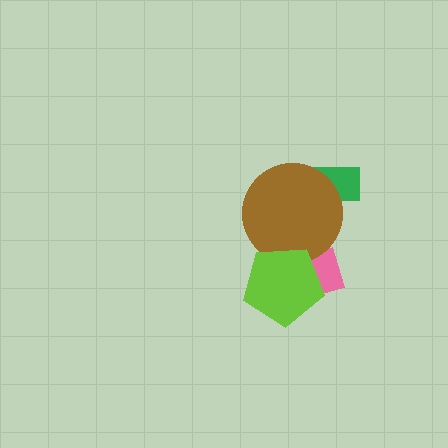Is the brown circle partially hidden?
Yes, it is partially covered by another shape.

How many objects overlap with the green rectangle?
1 object overlaps with the green rectangle.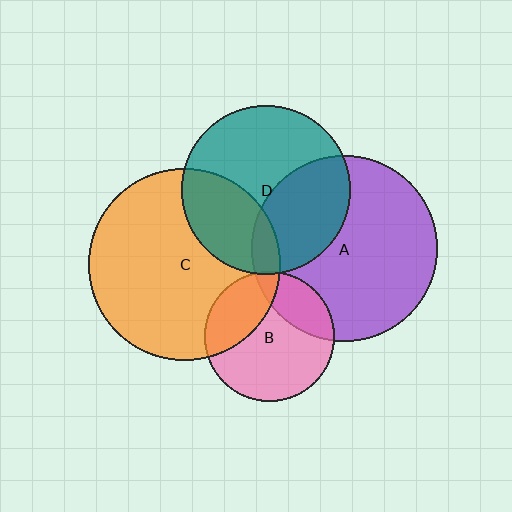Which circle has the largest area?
Circle C (orange).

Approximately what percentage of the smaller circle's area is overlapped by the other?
Approximately 35%.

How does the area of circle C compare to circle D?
Approximately 1.3 times.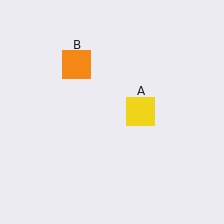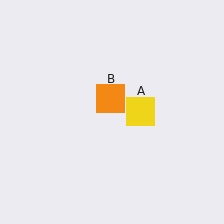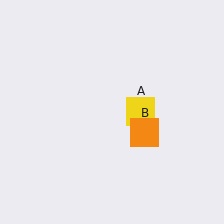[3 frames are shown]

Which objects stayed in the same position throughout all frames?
Yellow square (object A) remained stationary.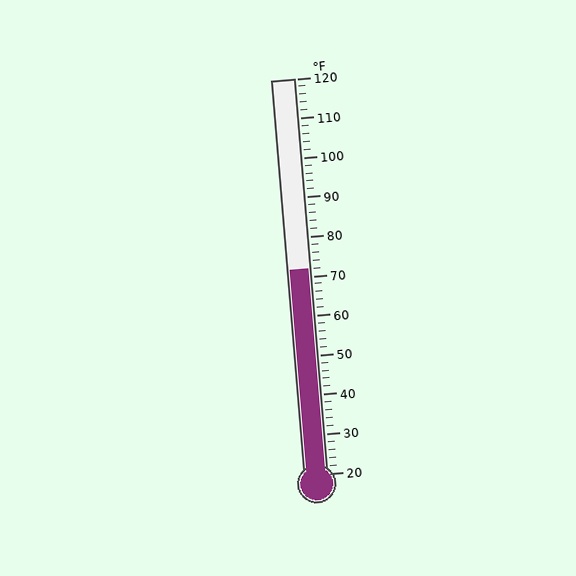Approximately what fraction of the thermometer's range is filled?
The thermometer is filled to approximately 50% of its range.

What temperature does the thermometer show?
The thermometer shows approximately 72°F.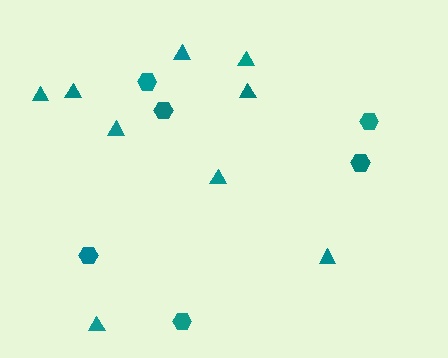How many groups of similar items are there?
There are 2 groups: one group of triangles (9) and one group of hexagons (6).